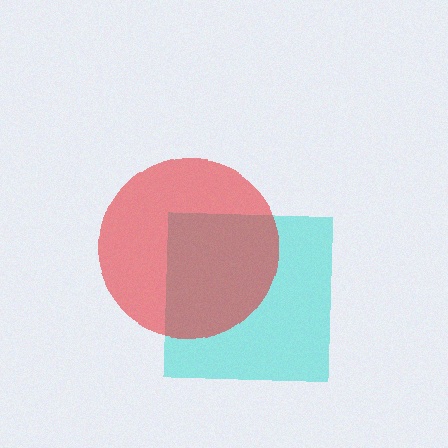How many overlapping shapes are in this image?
There are 2 overlapping shapes in the image.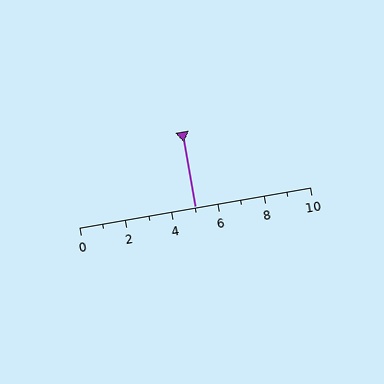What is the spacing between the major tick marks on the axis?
The major ticks are spaced 2 apart.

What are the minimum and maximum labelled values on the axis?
The axis runs from 0 to 10.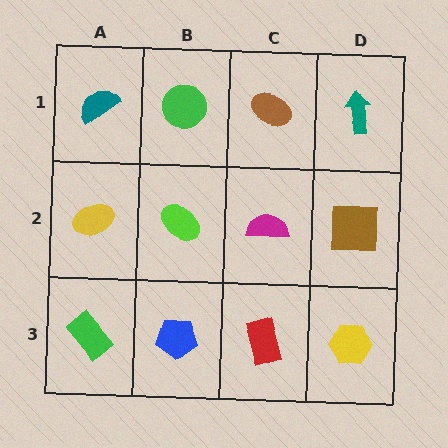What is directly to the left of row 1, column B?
A teal semicircle.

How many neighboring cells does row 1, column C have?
3.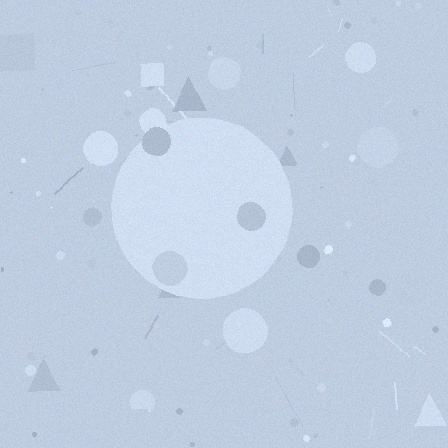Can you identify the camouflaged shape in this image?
The camouflaged shape is a circle.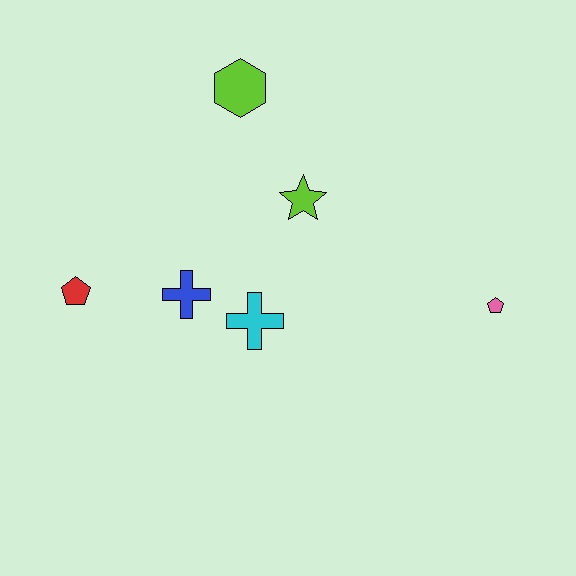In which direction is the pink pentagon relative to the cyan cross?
The pink pentagon is to the right of the cyan cross.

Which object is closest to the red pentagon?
The blue cross is closest to the red pentagon.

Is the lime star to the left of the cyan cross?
No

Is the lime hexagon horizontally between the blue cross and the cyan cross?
Yes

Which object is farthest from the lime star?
The red pentagon is farthest from the lime star.